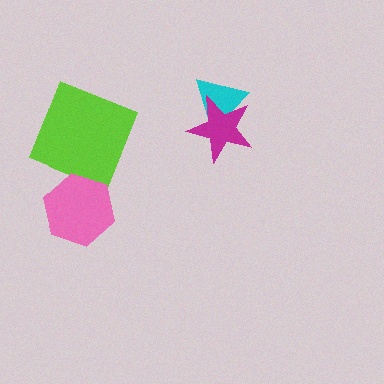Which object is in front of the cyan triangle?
The magenta star is in front of the cyan triangle.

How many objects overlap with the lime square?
0 objects overlap with the lime square.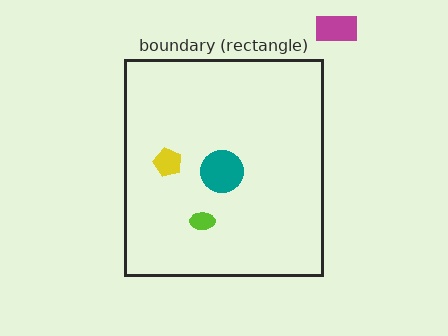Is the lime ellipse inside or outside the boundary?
Inside.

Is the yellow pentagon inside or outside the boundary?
Inside.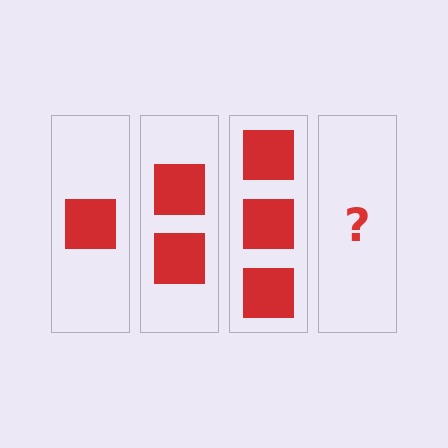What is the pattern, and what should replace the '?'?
The pattern is that each step adds one more square. The '?' should be 4 squares.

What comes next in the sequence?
The next element should be 4 squares.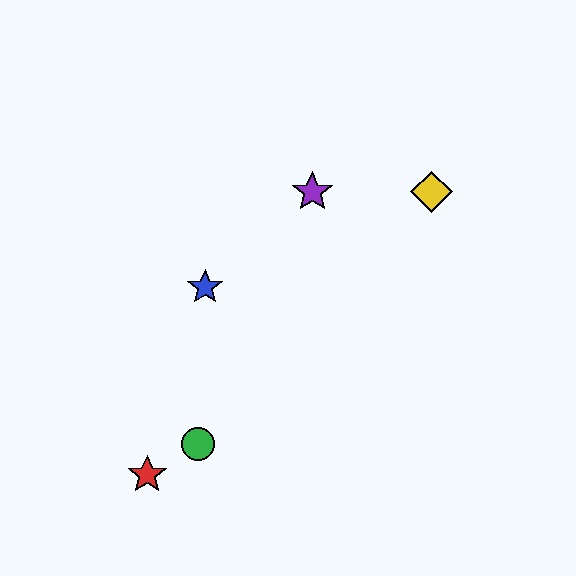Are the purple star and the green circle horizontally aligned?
No, the purple star is at y≈192 and the green circle is at y≈444.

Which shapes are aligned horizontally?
The yellow diamond, the purple star are aligned horizontally.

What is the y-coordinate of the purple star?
The purple star is at y≈192.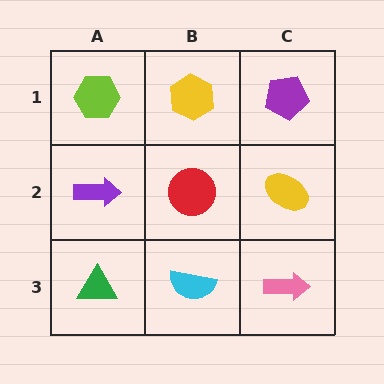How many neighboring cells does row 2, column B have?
4.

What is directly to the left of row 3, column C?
A cyan semicircle.